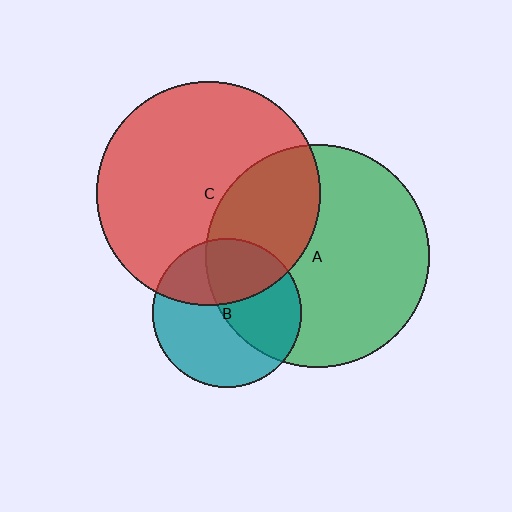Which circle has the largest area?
Circle C (red).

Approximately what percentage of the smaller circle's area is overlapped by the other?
Approximately 35%.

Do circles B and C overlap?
Yes.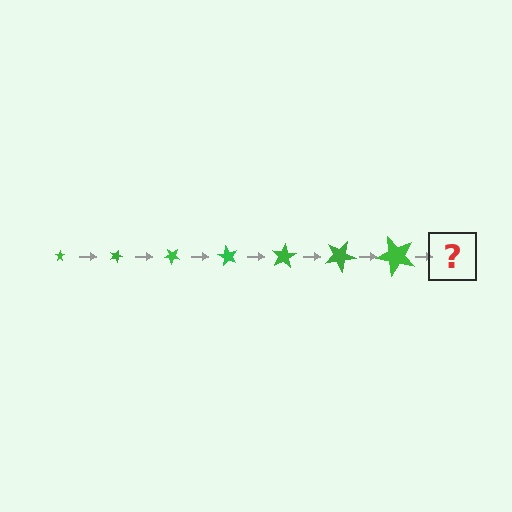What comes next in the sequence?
The next element should be a star, larger than the previous one and rotated 140 degrees from the start.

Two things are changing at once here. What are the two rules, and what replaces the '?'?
The two rules are that the star grows larger each step and it rotates 20 degrees each step. The '?' should be a star, larger than the previous one and rotated 140 degrees from the start.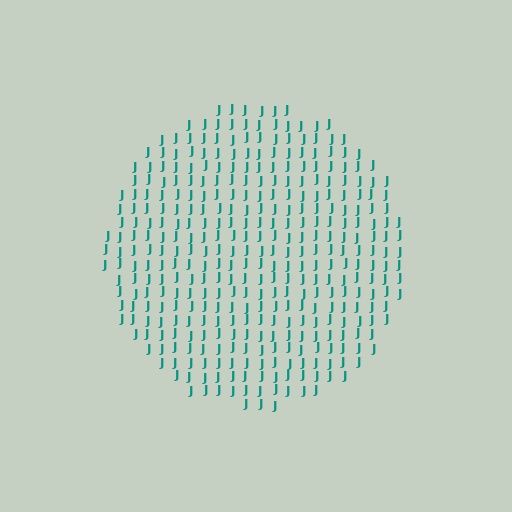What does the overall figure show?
The overall figure shows a circle.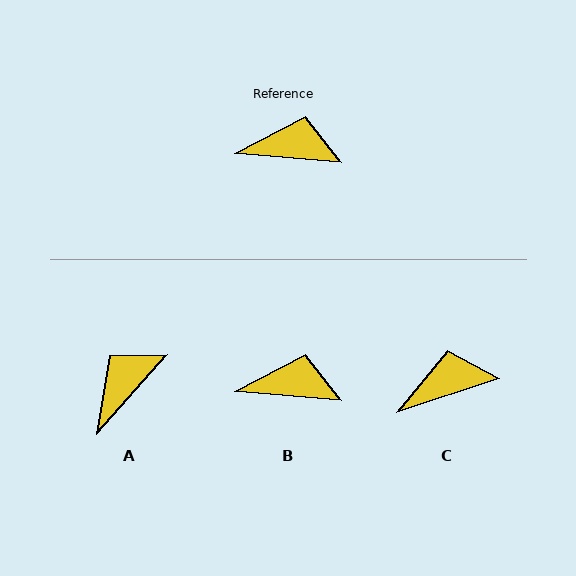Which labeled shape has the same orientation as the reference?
B.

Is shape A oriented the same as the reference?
No, it is off by about 53 degrees.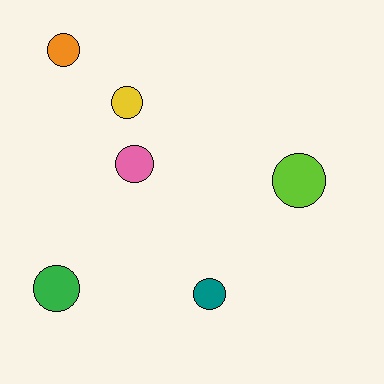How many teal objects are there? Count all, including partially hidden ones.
There is 1 teal object.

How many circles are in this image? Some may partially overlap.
There are 6 circles.